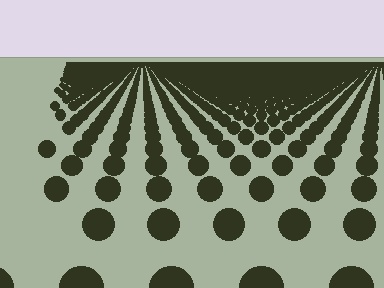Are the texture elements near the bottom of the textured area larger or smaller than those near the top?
Larger. Near the bottom, elements are closer to the viewer and appear at a bigger on-screen size.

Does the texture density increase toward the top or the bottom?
Density increases toward the top.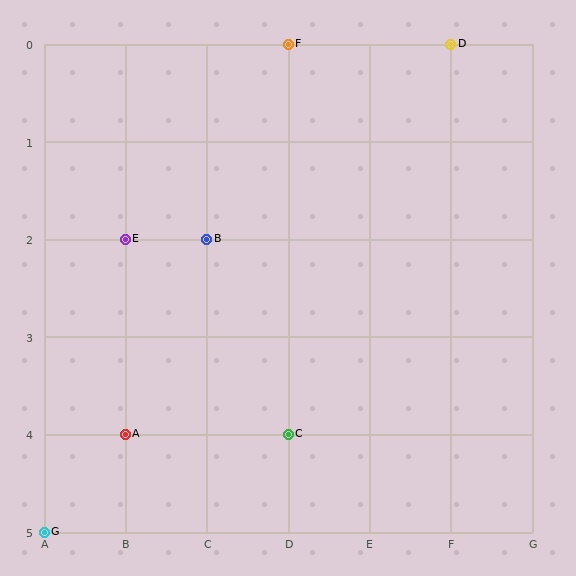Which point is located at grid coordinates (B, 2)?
Point E is at (B, 2).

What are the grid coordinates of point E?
Point E is at grid coordinates (B, 2).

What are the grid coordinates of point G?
Point G is at grid coordinates (A, 5).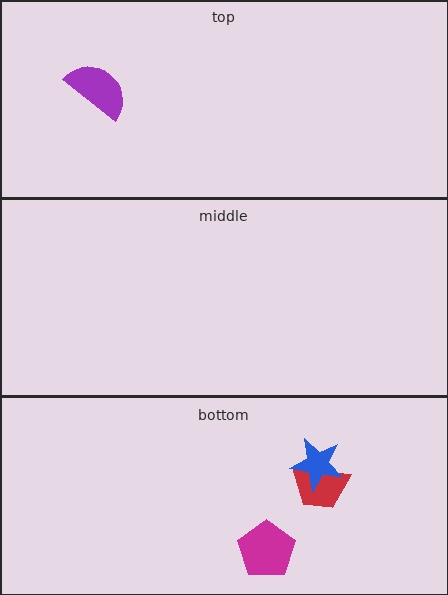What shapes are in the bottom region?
The red trapezoid, the magenta pentagon, the blue star.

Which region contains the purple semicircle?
The top region.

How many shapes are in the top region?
1.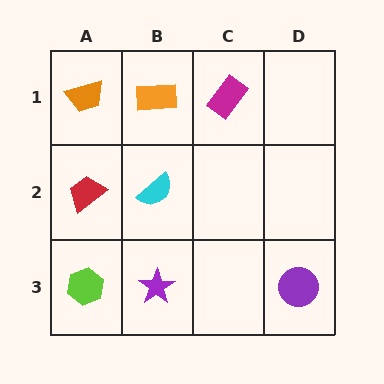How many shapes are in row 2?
2 shapes.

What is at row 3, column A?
A lime hexagon.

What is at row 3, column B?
A purple star.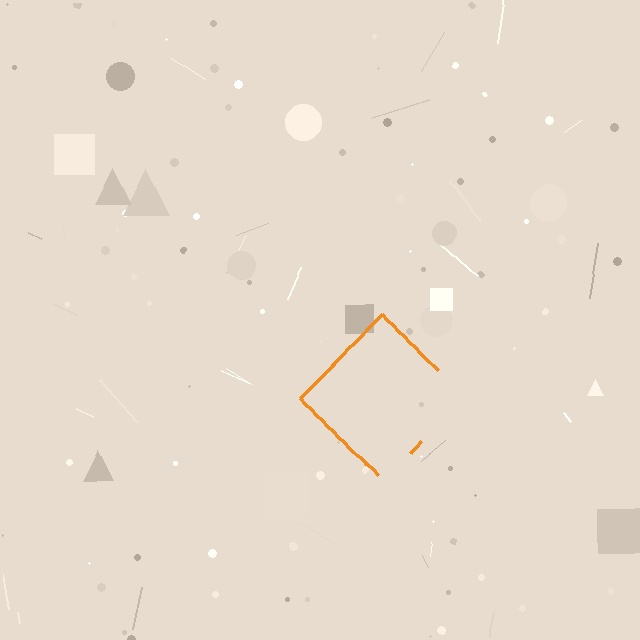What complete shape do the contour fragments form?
The contour fragments form a diamond.